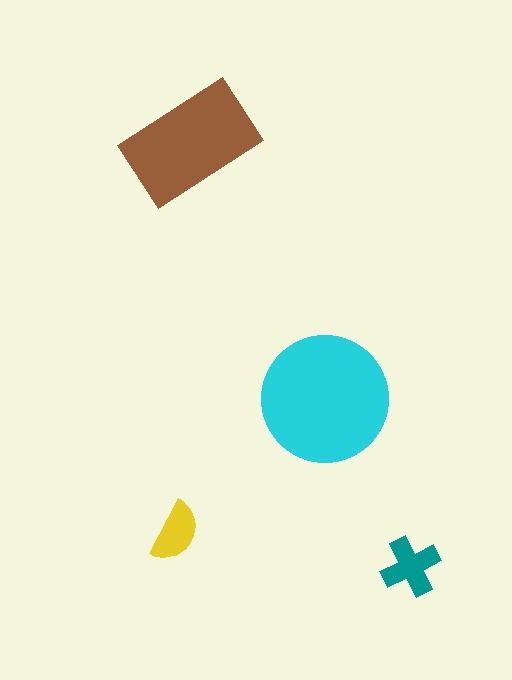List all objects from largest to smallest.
The cyan circle, the brown rectangle, the teal cross, the yellow semicircle.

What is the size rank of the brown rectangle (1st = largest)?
2nd.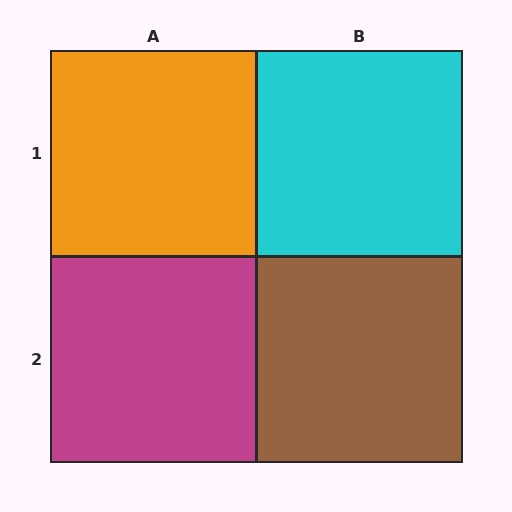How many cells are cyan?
1 cell is cyan.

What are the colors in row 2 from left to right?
Magenta, brown.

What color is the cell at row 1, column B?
Cyan.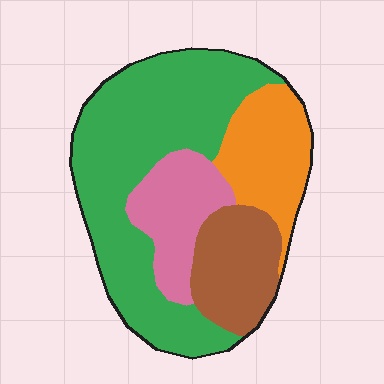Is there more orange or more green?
Green.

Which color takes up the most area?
Green, at roughly 50%.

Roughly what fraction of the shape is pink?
Pink covers about 15% of the shape.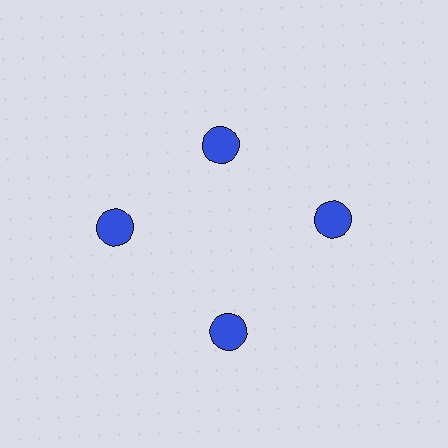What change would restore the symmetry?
The symmetry would be restored by moving it outward, back onto the ring so that all 4 circles sit at equal angles and equal distance from the center.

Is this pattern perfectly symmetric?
No. The 4 blue circles are arranged in a ring, but one element near the 12 o'clock position is pulled inward toward the center, breaking the 4-fold rotational symmetry.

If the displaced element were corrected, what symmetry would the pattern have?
It would have 4-fold rotational symmetry — the pattern would map onto itself every 90 degrees.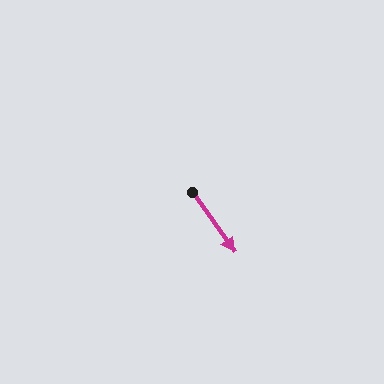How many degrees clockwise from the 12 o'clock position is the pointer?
Approximately 145 degrees.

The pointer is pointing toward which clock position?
Roughly 5 o'clock.